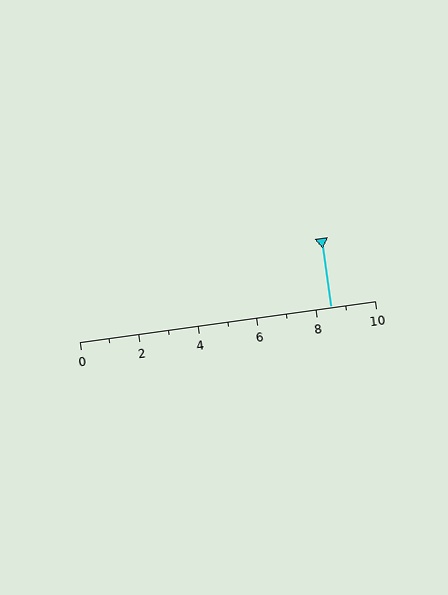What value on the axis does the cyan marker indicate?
The marker indicates approximately 8.5.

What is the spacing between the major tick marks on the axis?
The major ticks are spaced 2 apart.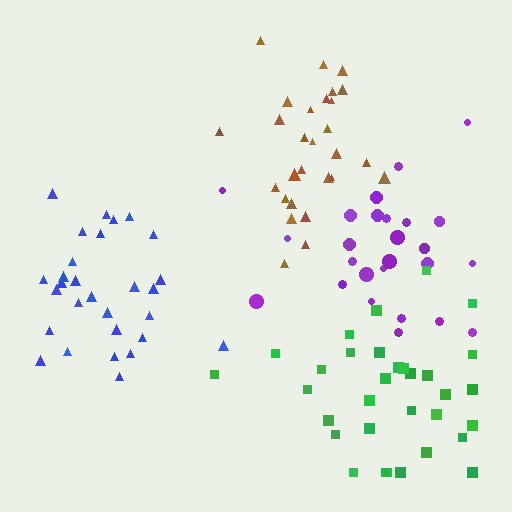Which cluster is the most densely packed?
Brown.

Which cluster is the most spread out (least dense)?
Green.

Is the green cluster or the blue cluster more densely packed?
Blue.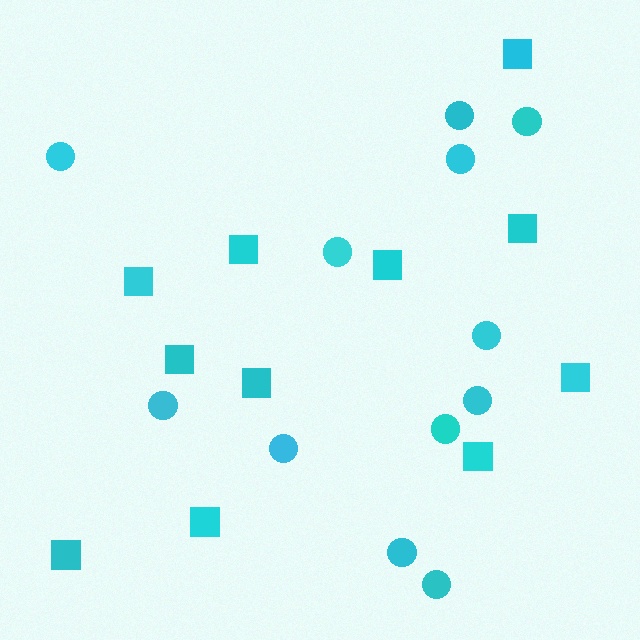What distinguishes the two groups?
There are 2 groups: one group of circles (12) and one group of squares (11).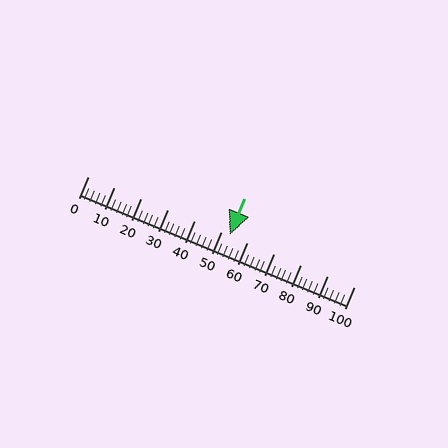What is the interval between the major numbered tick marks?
The major tick marks are spaced 10 units apart.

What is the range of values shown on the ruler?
The ruler shows values from 0 to 100.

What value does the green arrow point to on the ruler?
The green arrow points to approximately 53.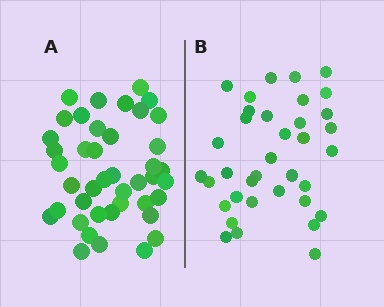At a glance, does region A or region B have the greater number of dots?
Region A (the left region) has more dots.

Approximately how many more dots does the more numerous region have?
Region A has about 6 more dots than region B.